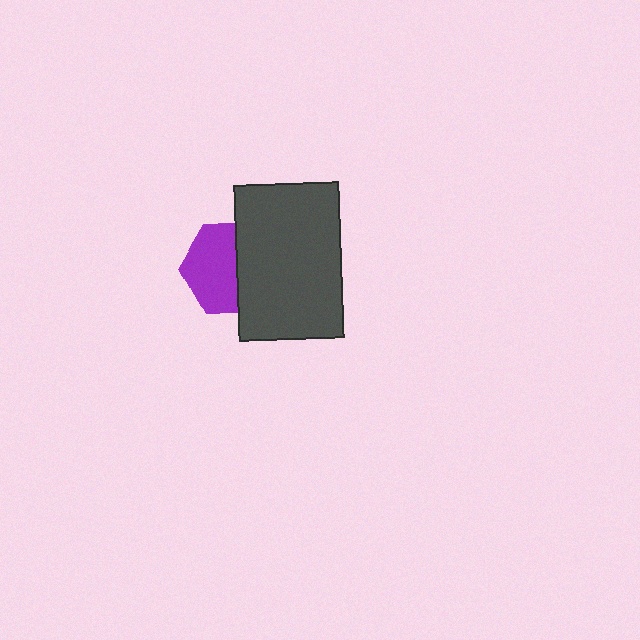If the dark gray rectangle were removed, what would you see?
You would see the complete purple hexagon.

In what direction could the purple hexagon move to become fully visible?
The purple hexagon could move left. That would shift it out from behind the dark gray rectangle entirely.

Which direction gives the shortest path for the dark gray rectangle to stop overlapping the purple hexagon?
Moving right gives the shortest separation.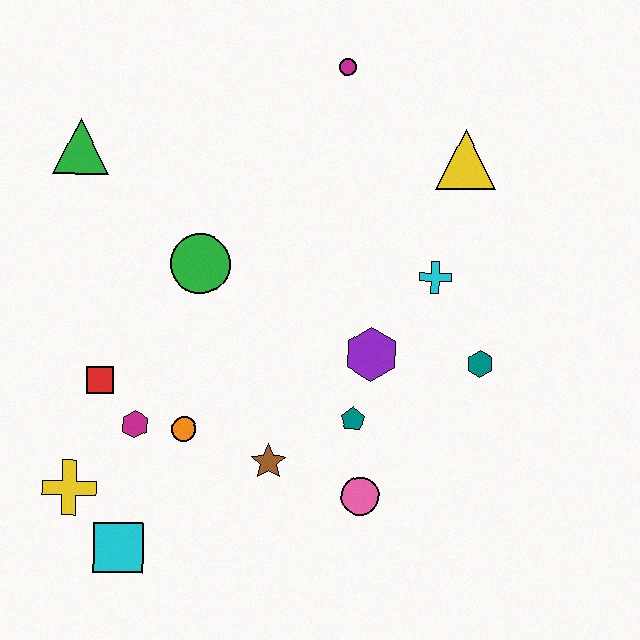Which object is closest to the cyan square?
The yellow cross is closest to the cyan square.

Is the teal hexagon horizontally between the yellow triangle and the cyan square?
No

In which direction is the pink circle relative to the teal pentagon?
The pink circle is below the teal pentagon.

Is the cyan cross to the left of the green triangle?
No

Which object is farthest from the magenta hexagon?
The yellow triangle is farthest from the magenta hexagon.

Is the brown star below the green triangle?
Yes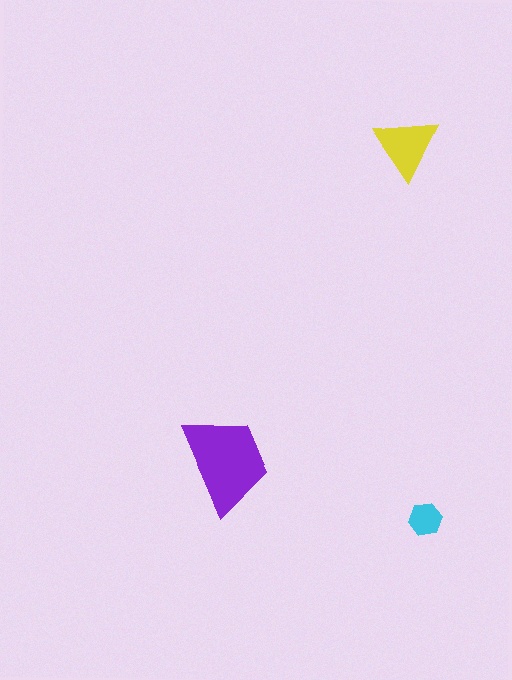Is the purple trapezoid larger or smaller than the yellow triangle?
Larger.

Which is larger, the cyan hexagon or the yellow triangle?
The yellow triangle.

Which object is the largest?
The purple trapezoid.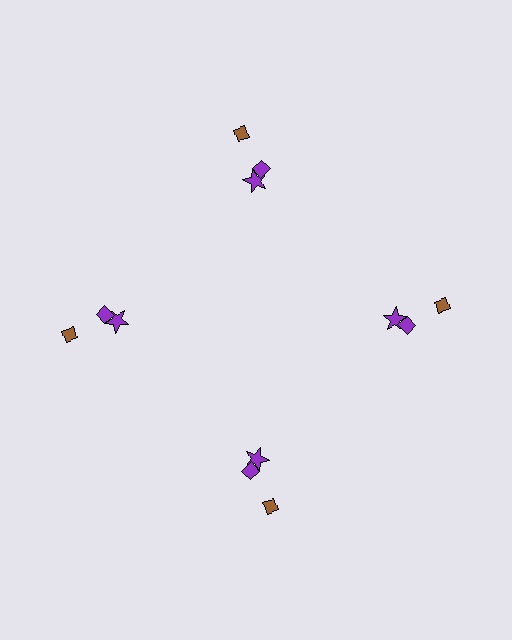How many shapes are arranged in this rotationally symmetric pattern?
There are 12 shapes, arranged in 4 groups of 3.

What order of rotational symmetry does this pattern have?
This pattern has 4-fold rotational symmetry.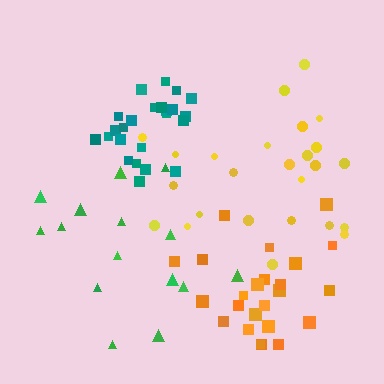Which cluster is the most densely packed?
Teal.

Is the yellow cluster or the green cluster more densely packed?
Yellow.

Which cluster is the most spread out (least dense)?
Green.